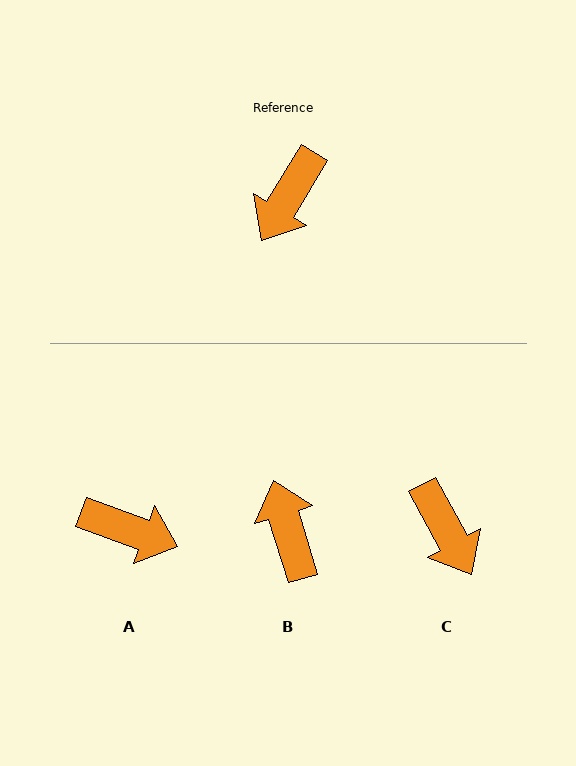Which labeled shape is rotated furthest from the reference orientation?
B, about 131 degrees away.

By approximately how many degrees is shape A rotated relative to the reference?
Approximately 102 degrees counter-clockwise.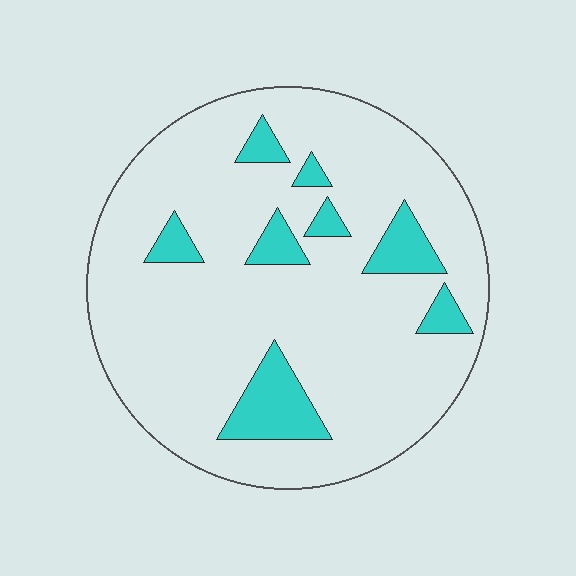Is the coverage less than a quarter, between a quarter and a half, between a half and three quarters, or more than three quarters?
Less than a quarter.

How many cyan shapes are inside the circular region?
8.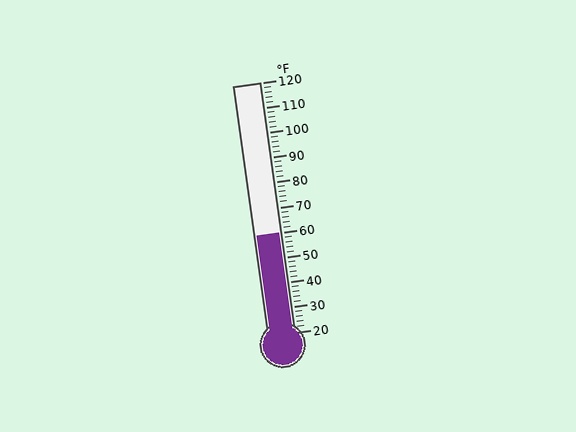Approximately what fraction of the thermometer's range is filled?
The thermometer is filled to approximately 40% of its range.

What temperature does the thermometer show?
The thermometer shows approximately 60°F.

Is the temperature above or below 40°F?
The temperature is above 40°F.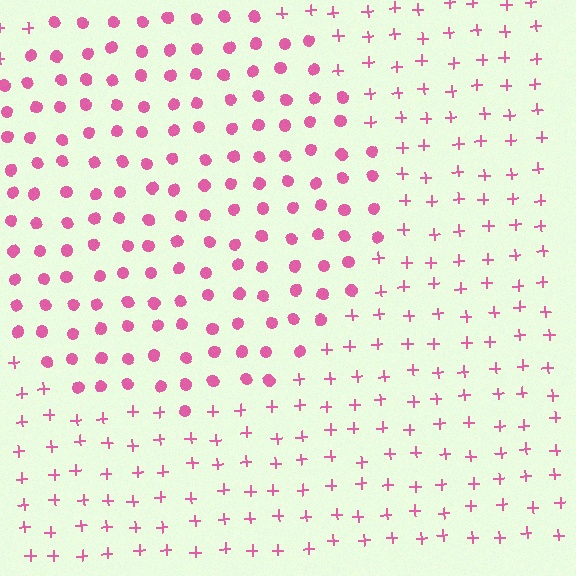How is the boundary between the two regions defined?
The boundary is defined by a change in element shape: circles inside vs. plus signs outside. All elements share the same color and spacing.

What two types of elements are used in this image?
The image uses circles inside the circle region and plus signs outside it.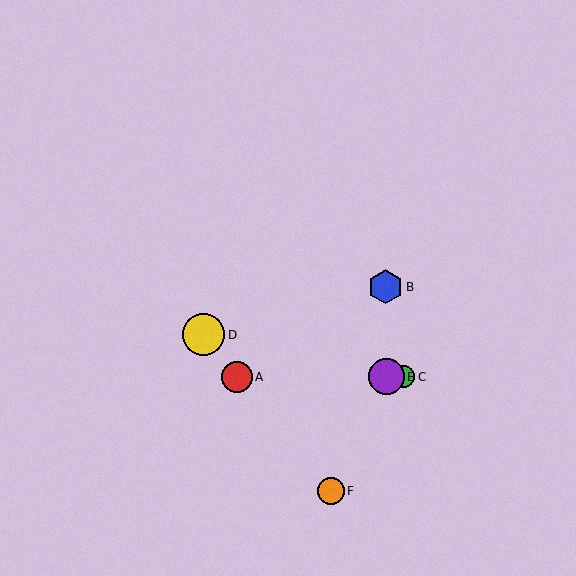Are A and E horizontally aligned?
Yes, both are at y≈377.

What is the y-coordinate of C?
Object C is at y≈377.